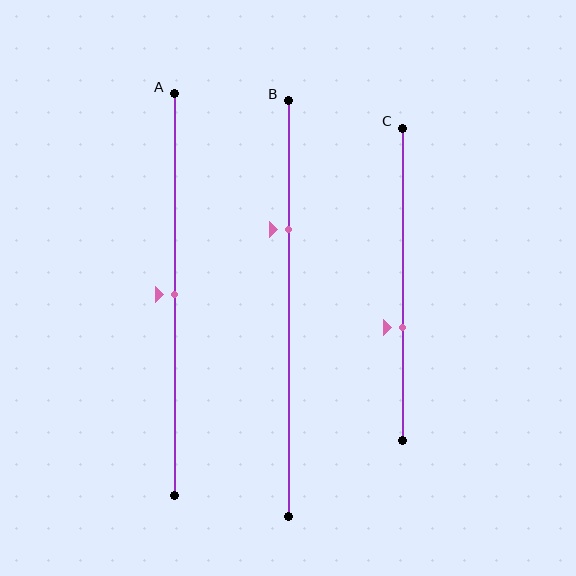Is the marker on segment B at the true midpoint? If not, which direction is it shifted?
No, the marker on segment B is shifted upward by about 19% of the segment length.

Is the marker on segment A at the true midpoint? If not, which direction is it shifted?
Yes, the marker on segment A is at the true midpoint.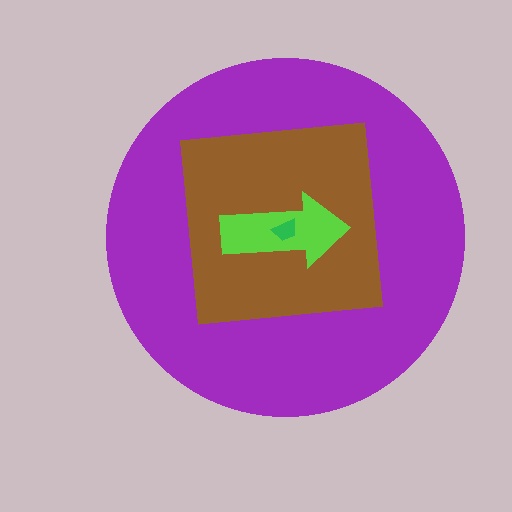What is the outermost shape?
The purple circle.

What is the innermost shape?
The green trapezoid.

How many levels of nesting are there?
4.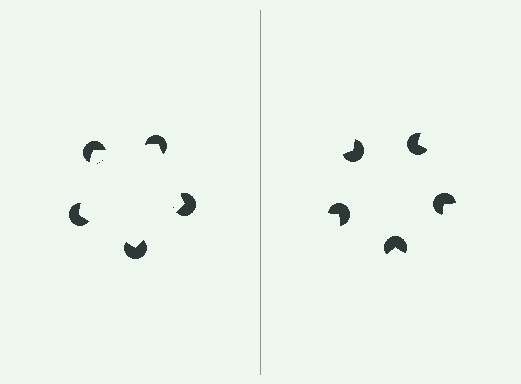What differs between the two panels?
The pac-man discs are positioned identically on both sides; only the wedge orientations differ. On the left they align to a pentagon; on the right they are misaligned.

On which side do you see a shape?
An illusory pentagon appears on the left side. On the right side the wedge cuts are rotated, so no coherent shape forms.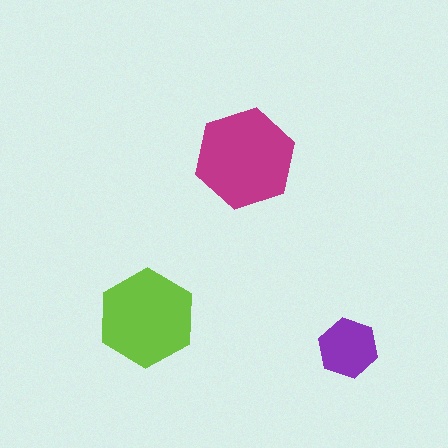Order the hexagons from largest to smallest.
the magenta one, the lime one, the purple one.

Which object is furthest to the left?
The lime hexagon is leftmost.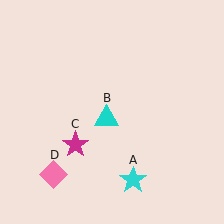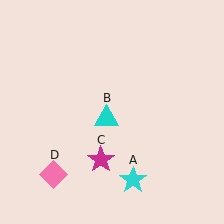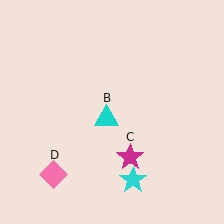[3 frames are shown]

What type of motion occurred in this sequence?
The magenta star (object C) rotated counterclockwise around the center of the scene.